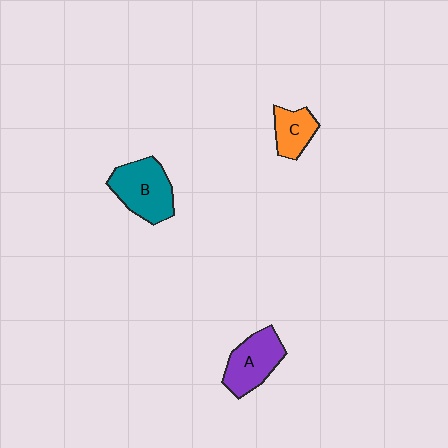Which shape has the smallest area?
Shape C (orange).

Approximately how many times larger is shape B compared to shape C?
Approximately 1.7 times.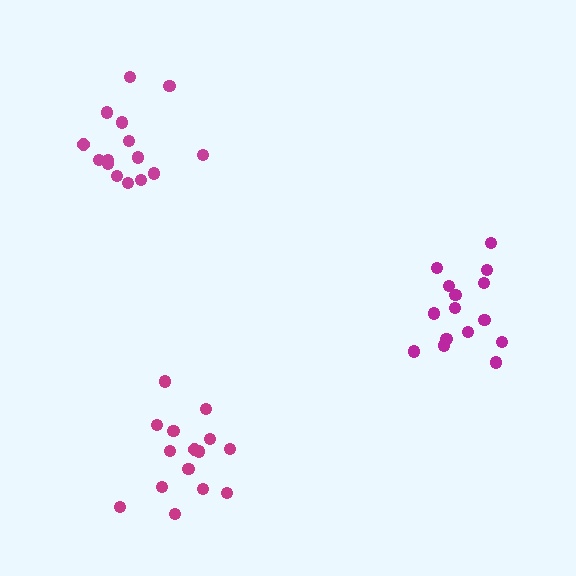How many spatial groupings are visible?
There are 3 spatial groupings.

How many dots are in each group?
Group 1: 16 dots, Group 2: 15 dots, Group 3: 15 dots (46 total).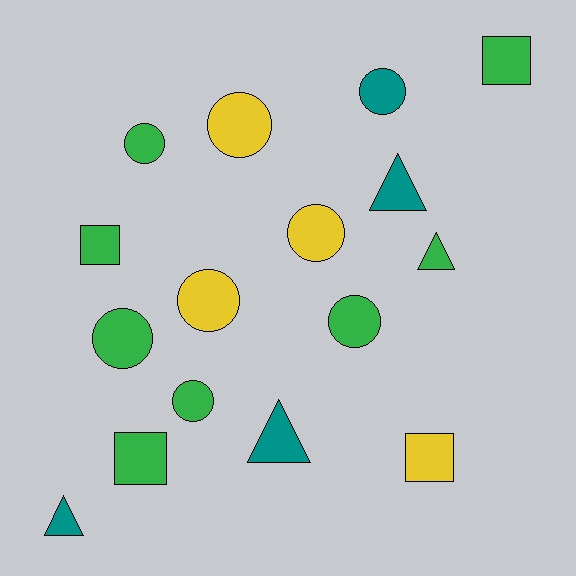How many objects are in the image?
There are 16 objects.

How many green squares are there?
There are 3 green squares.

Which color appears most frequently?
Green, with 8 objects.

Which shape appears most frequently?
Circle, with 8 objects.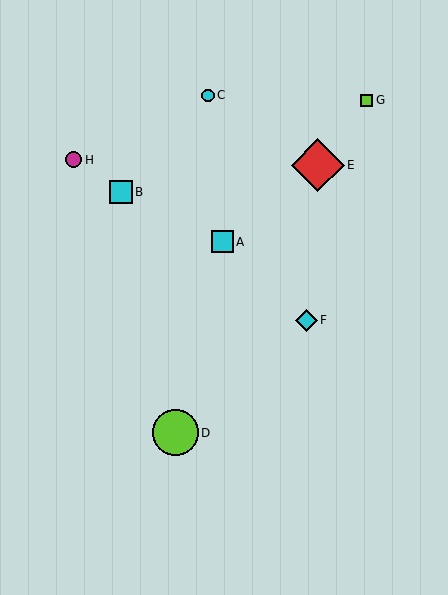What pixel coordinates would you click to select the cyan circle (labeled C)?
Click at (208, 95) to select the cyan circle C.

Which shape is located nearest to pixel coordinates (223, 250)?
The cyan square (labeled A) at (222, 242) is nearest to that location.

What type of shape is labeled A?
Shape A is a cyan square.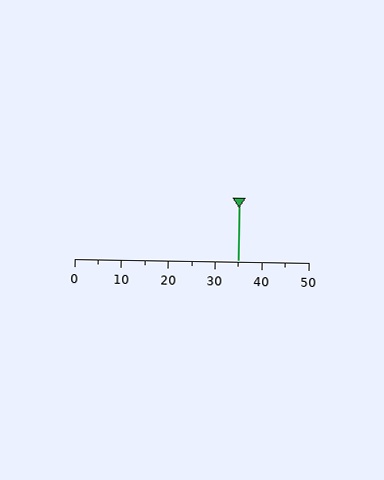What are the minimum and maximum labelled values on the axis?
The axis runs from 0 to 50.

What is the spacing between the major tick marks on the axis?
The major ticks are spaced 10 apart.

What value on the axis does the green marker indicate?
The marker indicates approximately 35.